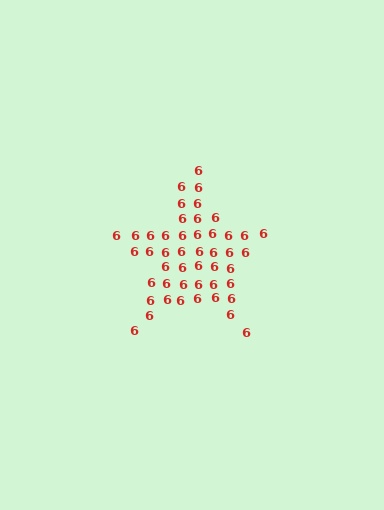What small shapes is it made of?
It is made of small digit 6's.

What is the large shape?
The large shape is a star.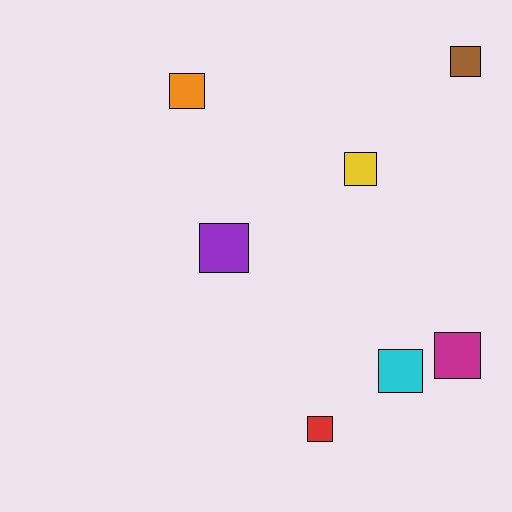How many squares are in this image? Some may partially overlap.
There are 7 squares.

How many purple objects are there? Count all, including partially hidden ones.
There is 1 purple object.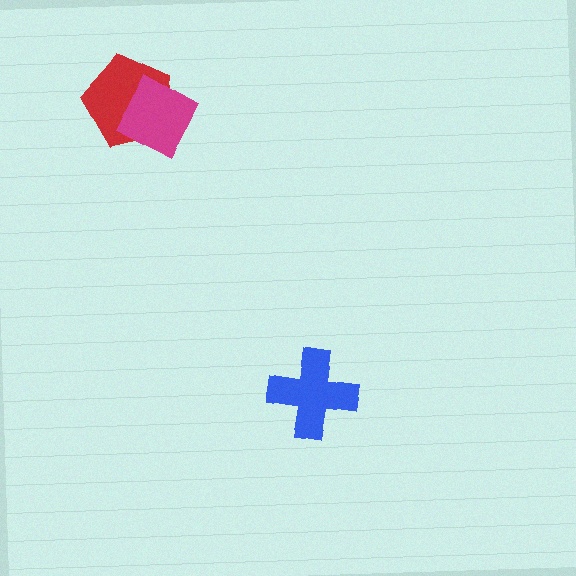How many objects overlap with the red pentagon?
1 object overlaps with the red pentagon.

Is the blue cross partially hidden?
No, no other shape covers it.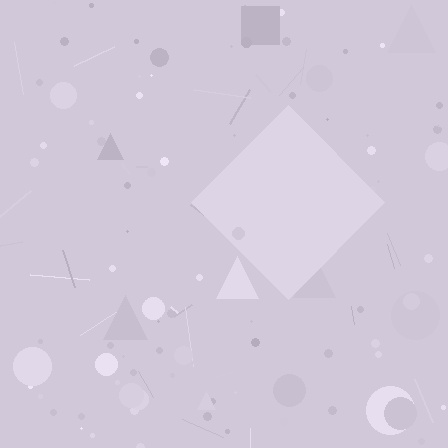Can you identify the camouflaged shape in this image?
The camouflaged shape is a diamond.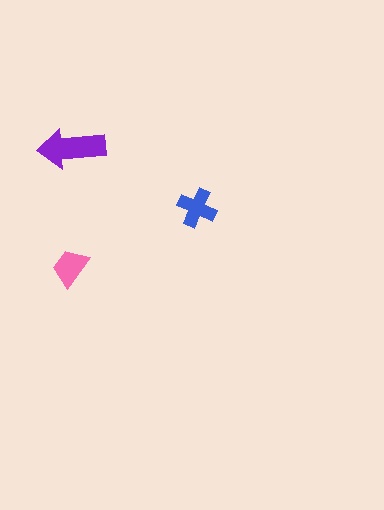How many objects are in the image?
There are 3 objects in the image.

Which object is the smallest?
The pink trapezoid.